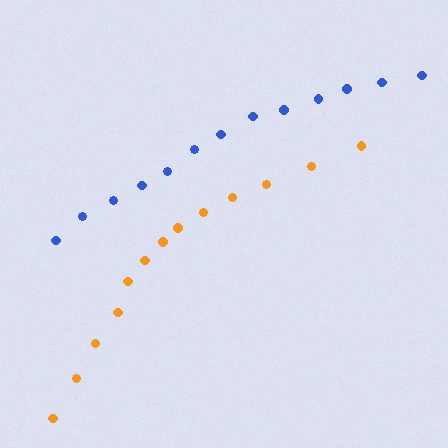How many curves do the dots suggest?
There are 2 distinct paths.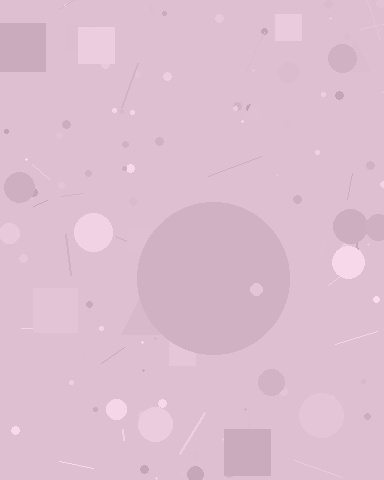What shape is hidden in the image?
A circle is hidden in the image.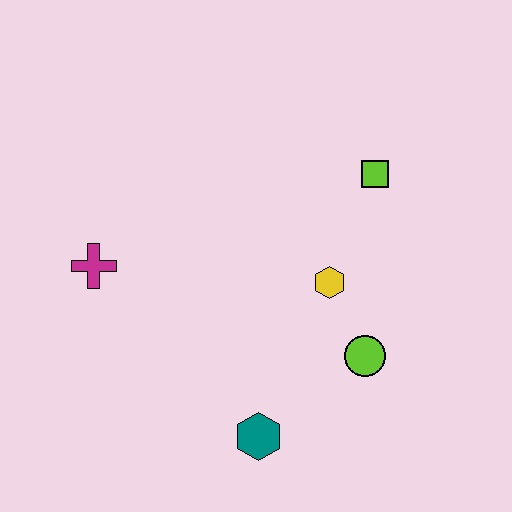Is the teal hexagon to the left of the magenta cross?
No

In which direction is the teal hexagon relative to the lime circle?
The teal hexagon is to the left of the lime circle.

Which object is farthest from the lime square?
The magenta cross is farthest from the lime square.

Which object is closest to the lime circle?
The yellow hexagon is closest to the lime circle.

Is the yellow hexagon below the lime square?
Yes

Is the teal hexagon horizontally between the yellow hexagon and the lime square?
No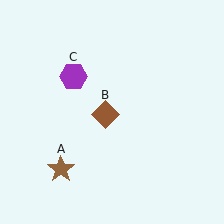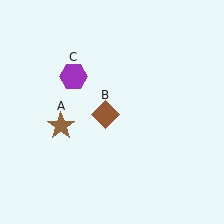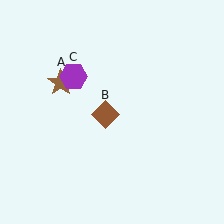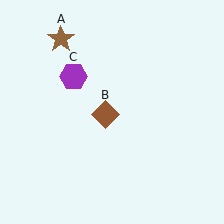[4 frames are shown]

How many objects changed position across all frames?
1 object changed position: brown star (object A).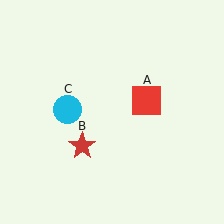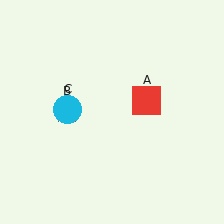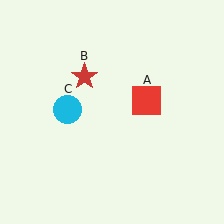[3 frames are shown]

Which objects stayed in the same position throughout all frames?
Red square (object A) and cyan circle (object C) remained stationary.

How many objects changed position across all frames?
1 object changed position: red star (object B).